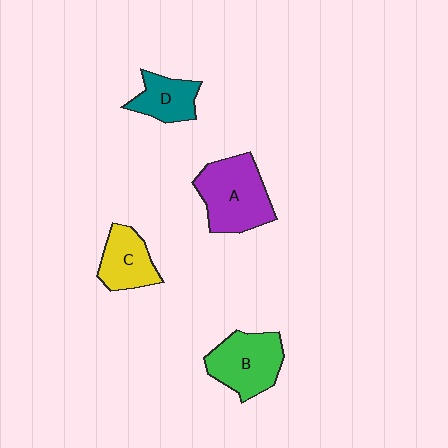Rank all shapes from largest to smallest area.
From largest to smallest: A (purple), B (green), C (yellow), D (teal).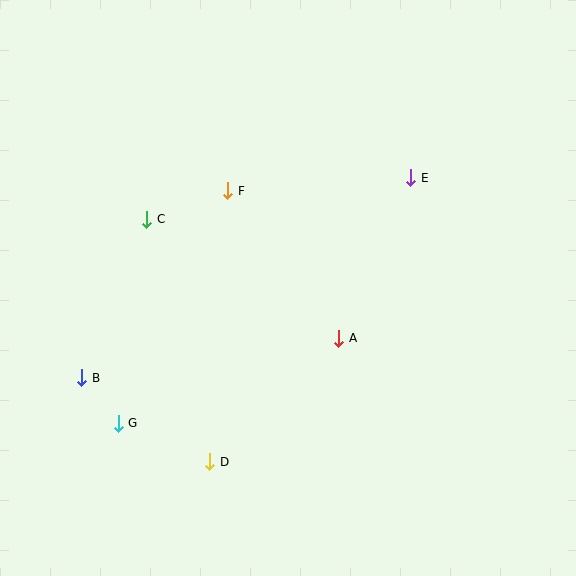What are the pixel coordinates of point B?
Point B is at (82, 378).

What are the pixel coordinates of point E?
Point E is at (411, 178).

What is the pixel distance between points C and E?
The distance between C and E is 267 pixels.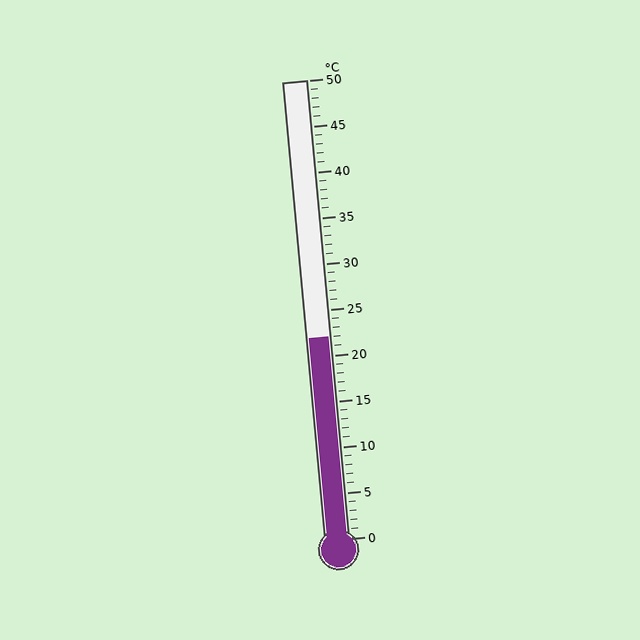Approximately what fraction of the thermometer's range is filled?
The thermometer is filled to approximately 45% of its range.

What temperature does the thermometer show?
The thermometer shows approximately 22°C.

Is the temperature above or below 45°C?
The temperature is below 45°C.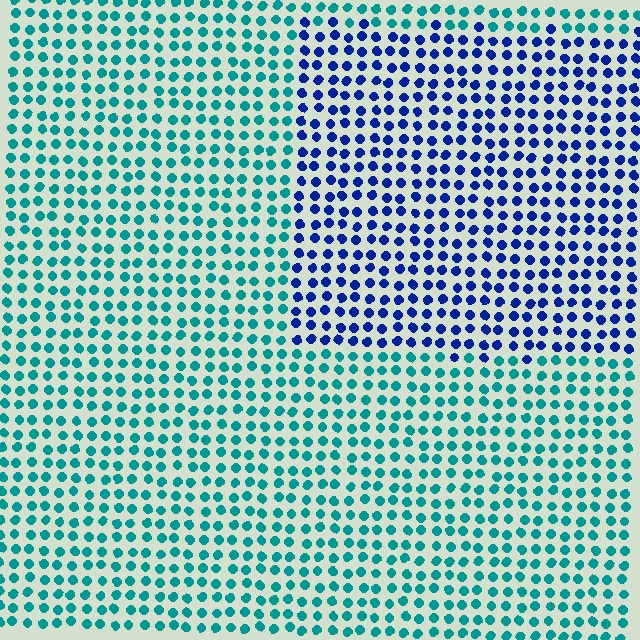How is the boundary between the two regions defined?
The boundary is defined purely by a slight shift in hue (about 49 degrees). Spacing, size, and orientation are identical on both sides.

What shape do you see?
I see a rectangle.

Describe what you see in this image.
The image is filled with small teal elements in a uniform arrangement. A rectangle-shaped region is visible where the elements are tinted to a slightly different hue, forming a subtle color boundary.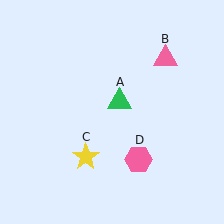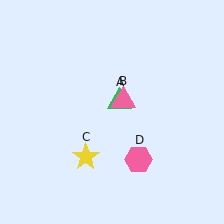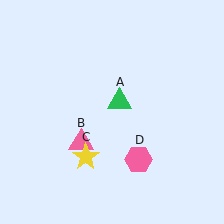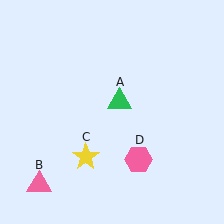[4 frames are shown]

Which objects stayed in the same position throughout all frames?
Green triangle (object A) and yellow star (object C) and pink hexagon (object D) remained stationary.